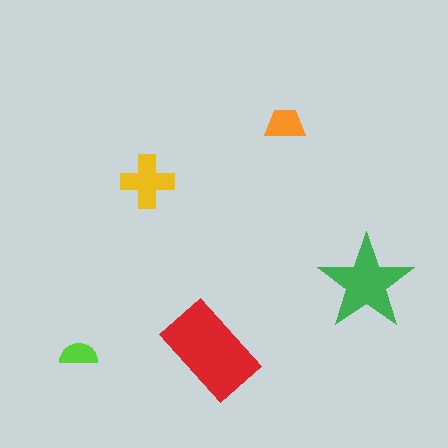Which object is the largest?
The red rectangle.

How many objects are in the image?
There are 5 objects in the image.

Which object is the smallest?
The lime semicircle.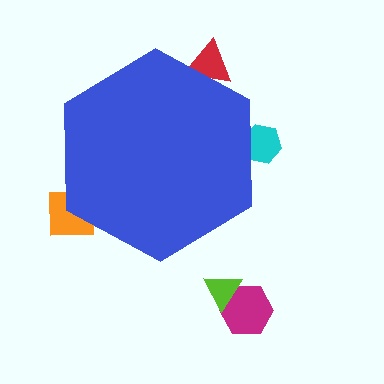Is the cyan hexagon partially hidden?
Yes, the cyan hexagon is partially hidden behind the blue hexagon.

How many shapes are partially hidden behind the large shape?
3 shapes are partially hidden.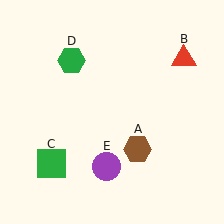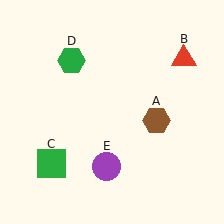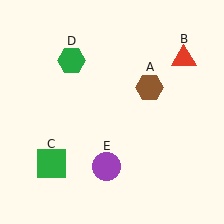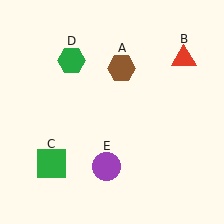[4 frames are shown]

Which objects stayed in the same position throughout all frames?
Red triangle (object B) and green square (object C) and green hexagon (object D) and purple circle (object E) remained stationary.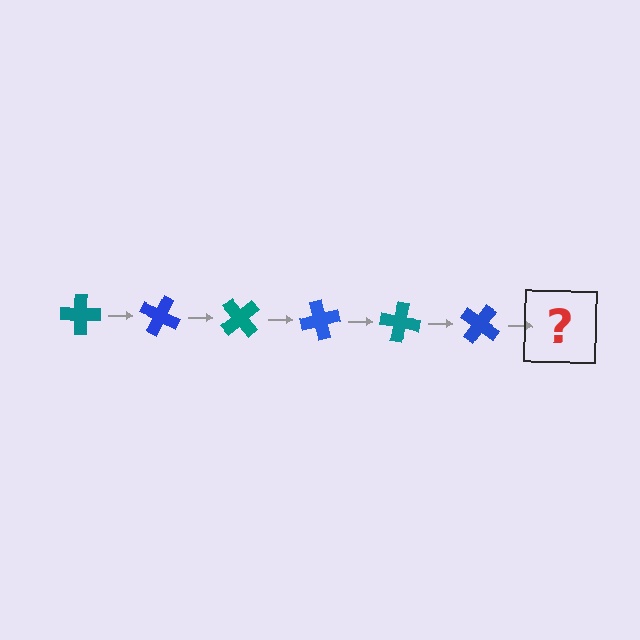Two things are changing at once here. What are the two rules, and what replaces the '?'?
The two rules are that it rotates 25 degrees each step and the color cycles through teal and blue. The '?' should be a teal cross, rotated 150 degrees from the start.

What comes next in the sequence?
The next element should be a teal cross, rotated 150 degrees from the start.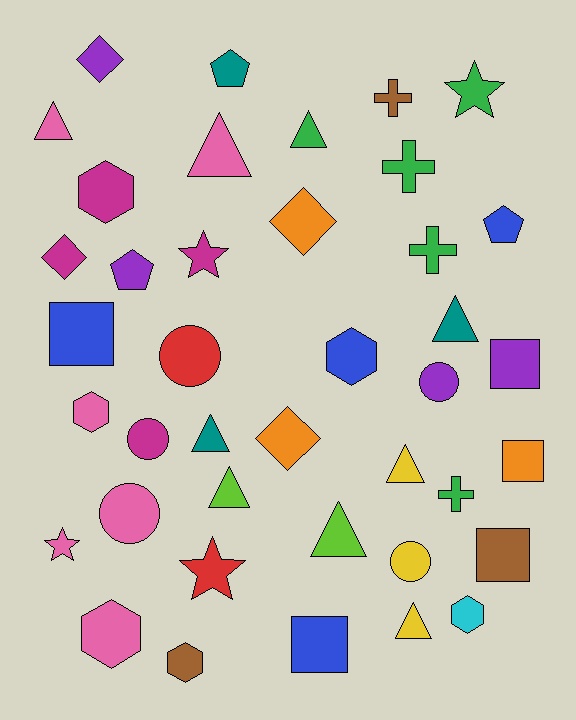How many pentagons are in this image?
There are 3 pentagons.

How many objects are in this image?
There are 40 objects.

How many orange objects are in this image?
There are 3 orange objects.